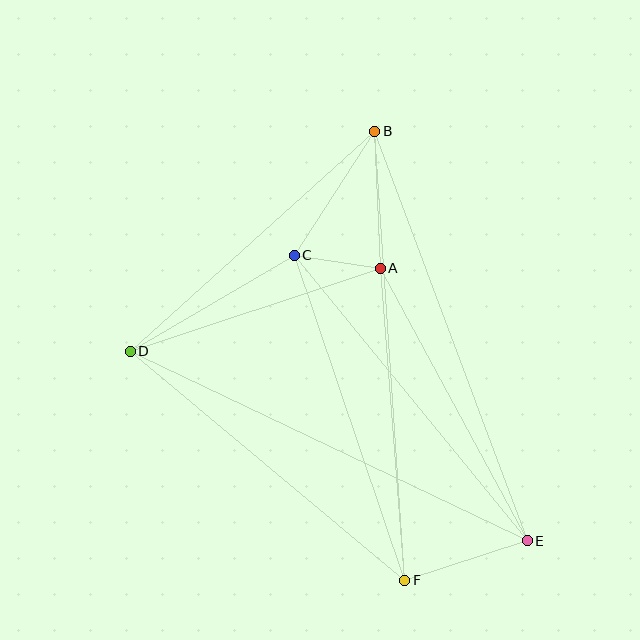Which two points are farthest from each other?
Points B and F are farthest from each other.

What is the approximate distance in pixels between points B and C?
The distance between B and C is approximately 148 pixels.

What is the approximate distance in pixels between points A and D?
The distance between A and D is approximately 263 pixels.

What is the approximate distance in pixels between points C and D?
The distance between C and D is approximately 190 pixels.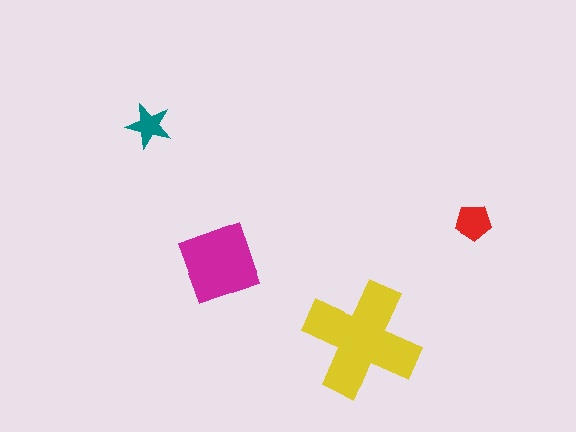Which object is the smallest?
The teal star.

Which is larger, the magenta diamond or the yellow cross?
The yellow cross.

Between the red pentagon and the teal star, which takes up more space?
The red pentagon.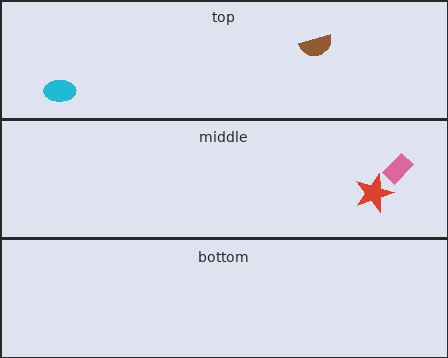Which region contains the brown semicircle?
The top region.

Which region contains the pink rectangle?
The middle region.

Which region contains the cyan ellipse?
The top region.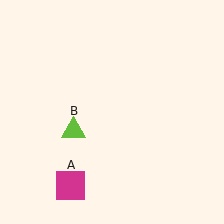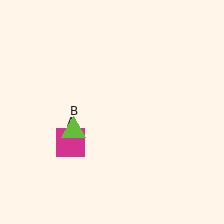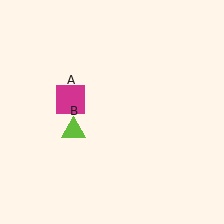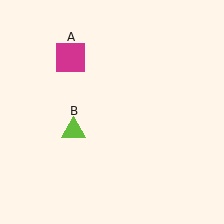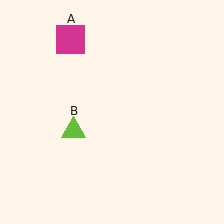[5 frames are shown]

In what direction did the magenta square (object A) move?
The magenta square (object A) moved up.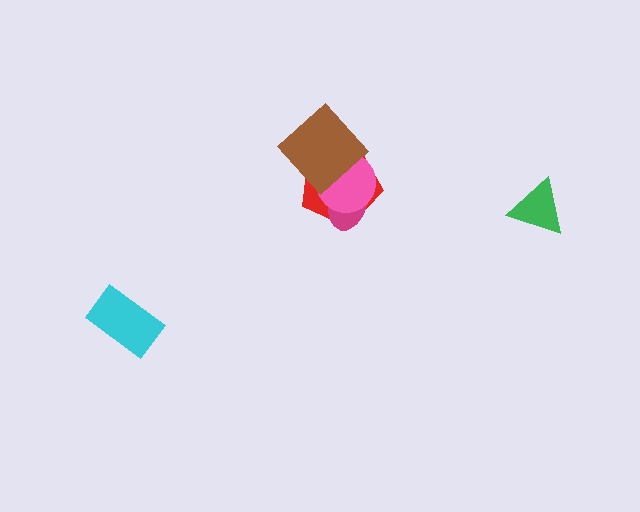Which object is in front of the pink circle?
The brown diamond is in front of the pink circle.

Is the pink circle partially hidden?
Yes, it is partially covered by another shape.